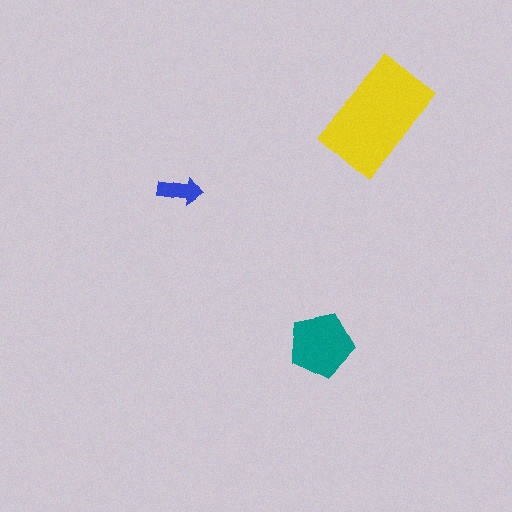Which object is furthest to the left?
The blue arrow is leftmost.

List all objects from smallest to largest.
The blue arrow, the teal pentagon, the yellow rectangle.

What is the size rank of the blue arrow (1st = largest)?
3rd.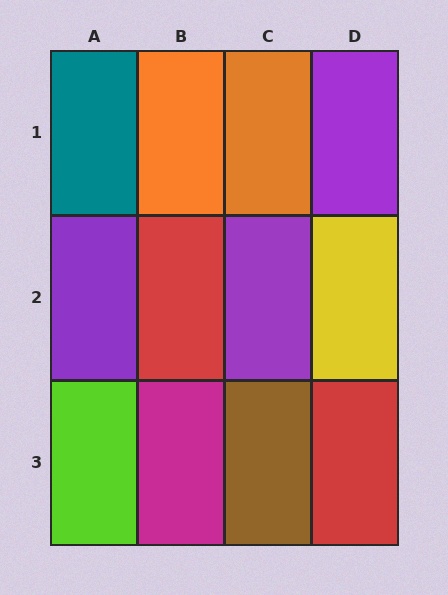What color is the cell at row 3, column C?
Brown.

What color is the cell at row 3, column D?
Red.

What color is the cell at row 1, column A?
Teal.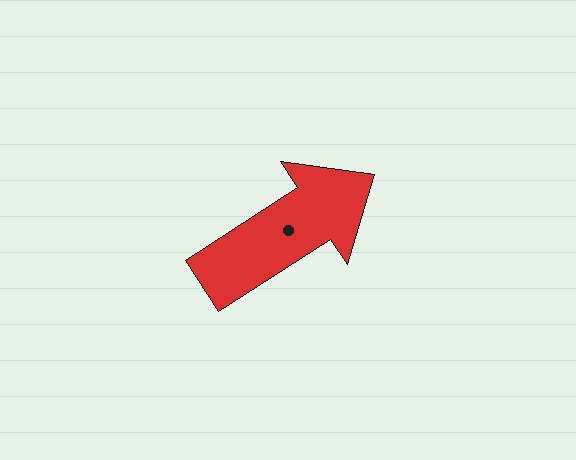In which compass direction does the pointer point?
Northeast.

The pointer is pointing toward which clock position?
Roughly 2 o'clock.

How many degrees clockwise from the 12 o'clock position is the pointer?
Approximately 57 degrees.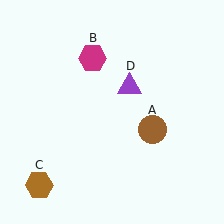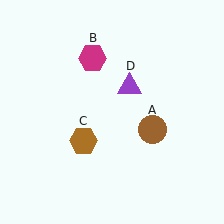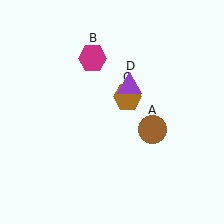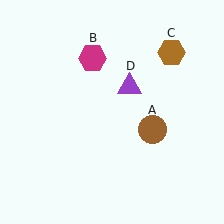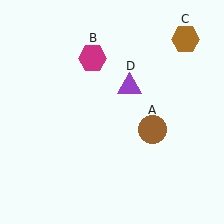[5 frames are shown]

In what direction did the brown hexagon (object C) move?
The brown hexagon (object C) moved up and to the right.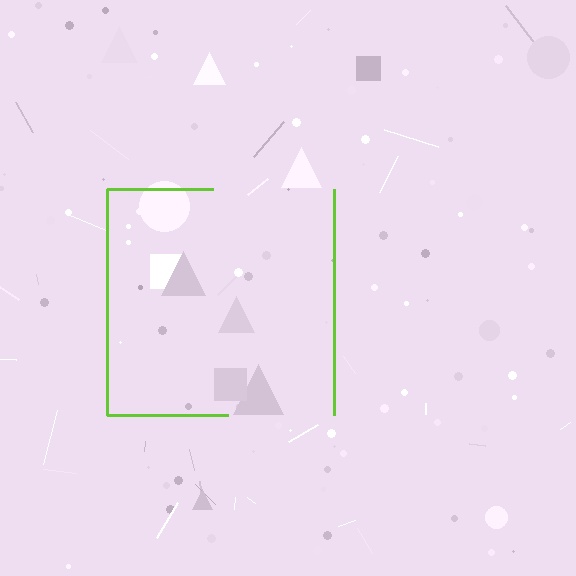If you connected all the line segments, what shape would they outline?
They would outline a square.